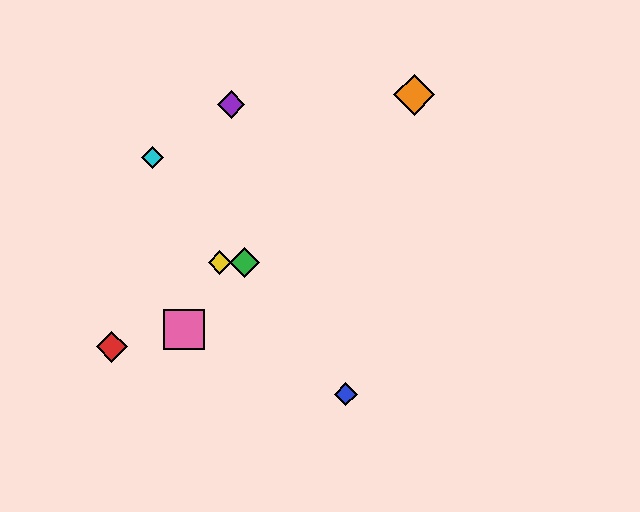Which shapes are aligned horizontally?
The green diamond, the yellow diamond are aligned horizontally.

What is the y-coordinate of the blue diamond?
The blue diamond is at y≈394.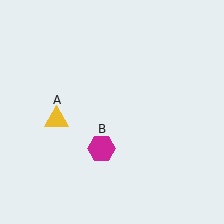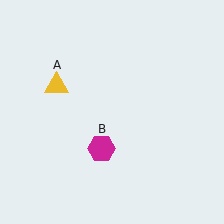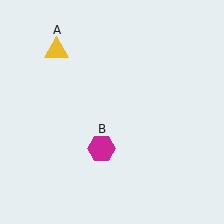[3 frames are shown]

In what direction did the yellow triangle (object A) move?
The yellow triangle (object A) moved up.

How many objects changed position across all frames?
1 object changed position: yellow triangle (object A).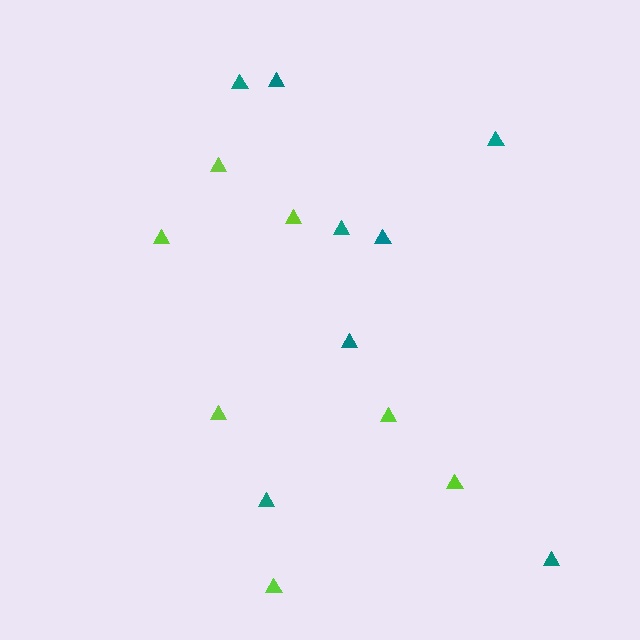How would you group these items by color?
There are 2 groups: one group of teal triangles (8) and one group of lime triangles (7).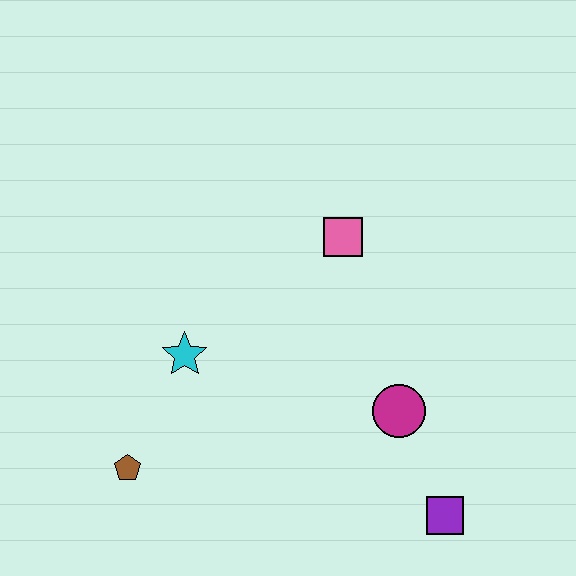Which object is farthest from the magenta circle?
The brown pentagon is farthest from the magenta circle.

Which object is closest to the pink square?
The magenta circle is closest to the pink square.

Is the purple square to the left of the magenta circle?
No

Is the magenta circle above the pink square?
No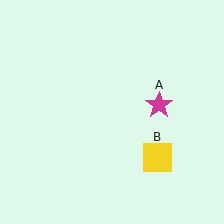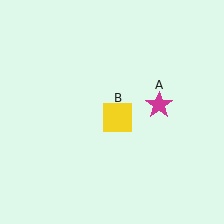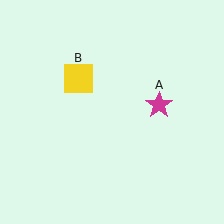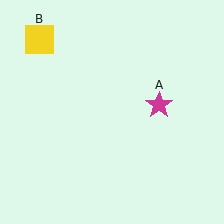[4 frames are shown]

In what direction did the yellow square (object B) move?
The yellow square (object B) moved up and to the left.